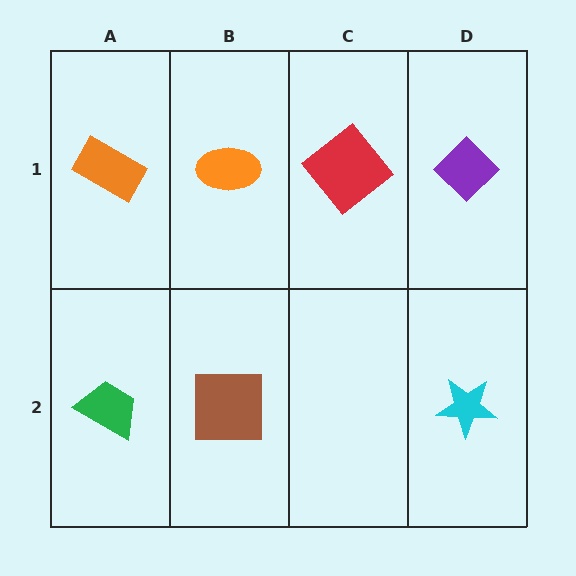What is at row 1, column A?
An orange rectangle.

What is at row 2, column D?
A cyan star.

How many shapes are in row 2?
3 shapes.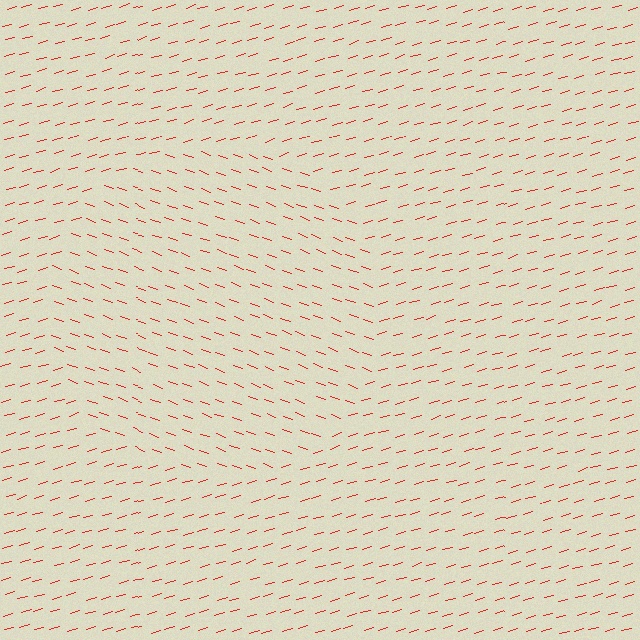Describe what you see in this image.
The image is filled with small red line segments. A circle region in the image has lines oriented differently from the surrounding lines, creating a visible texture boundary.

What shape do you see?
I see a circle.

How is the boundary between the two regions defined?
The boundary is defined purely by a change in line orientation (approximately 36 degrees difference). All lines are the same color and thickness.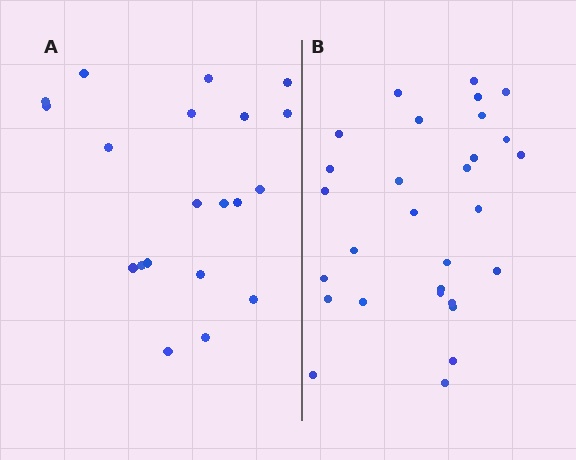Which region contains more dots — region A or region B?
Region B (the right region) has more dots.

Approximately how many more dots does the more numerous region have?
Region B has roughly 8 or so more dots than region A.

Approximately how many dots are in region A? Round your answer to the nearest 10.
About 20 dots.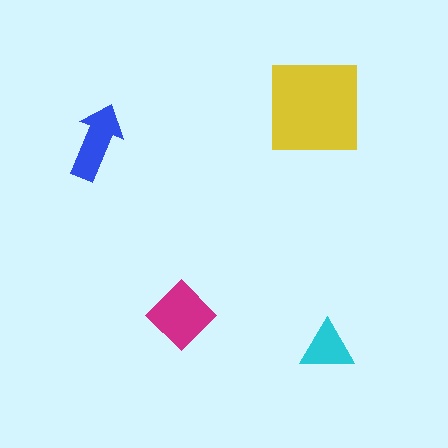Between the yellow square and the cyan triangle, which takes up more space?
The yellow square.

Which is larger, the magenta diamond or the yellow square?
The yellow square.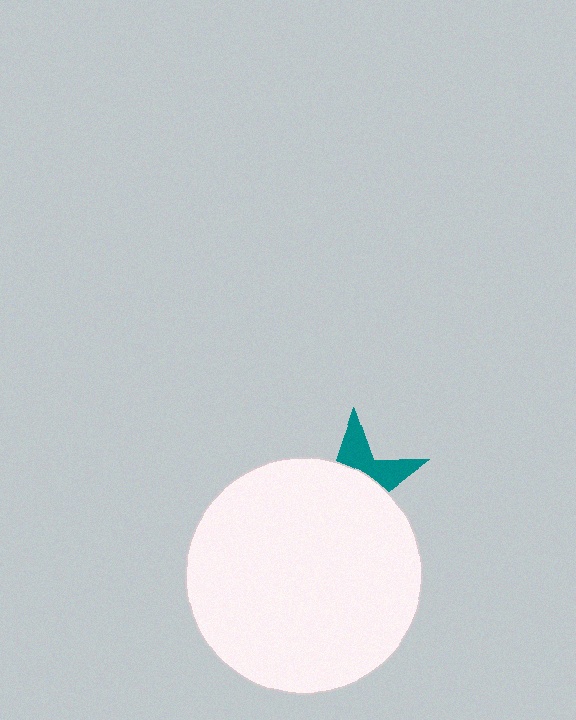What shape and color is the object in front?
The object in front is a white circle.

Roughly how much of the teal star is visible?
A small part of it is visible (roughly 33%).